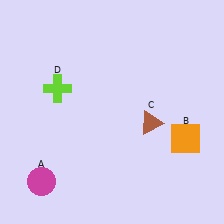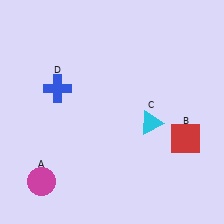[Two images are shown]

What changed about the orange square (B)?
In Image 1, B is orange. In Image 2, it changed to red.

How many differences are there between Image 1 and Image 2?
There are 3 differences between the two images.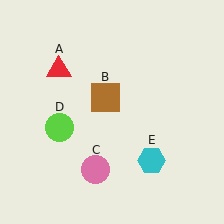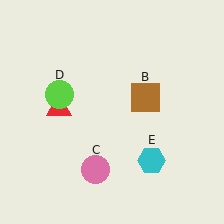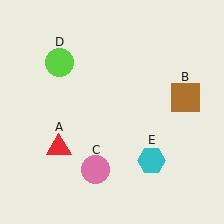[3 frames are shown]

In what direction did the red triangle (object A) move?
The red triangle (object A) moved down.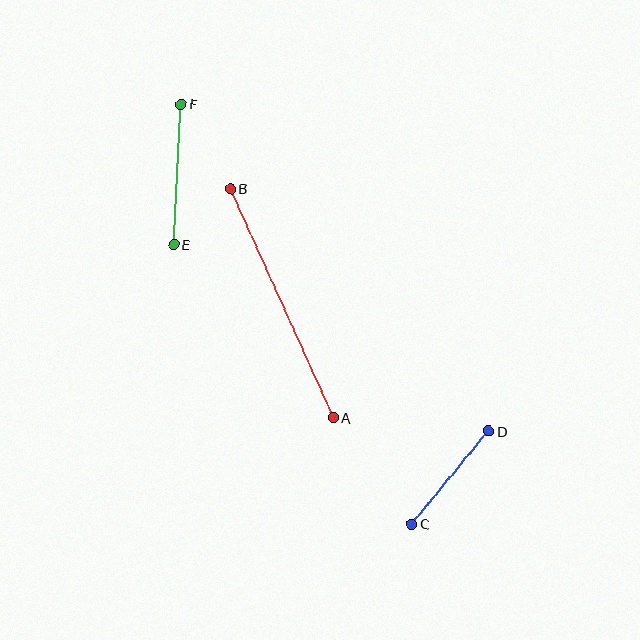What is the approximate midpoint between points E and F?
The midpoint is at approximately (178, 175) pixels.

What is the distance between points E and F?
The distance is approximately 141 pixels.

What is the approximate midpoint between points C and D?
The midpoint is at approximately (450, 478) pixels.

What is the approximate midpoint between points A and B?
The midpoint is at approximately (282, 303) pixels.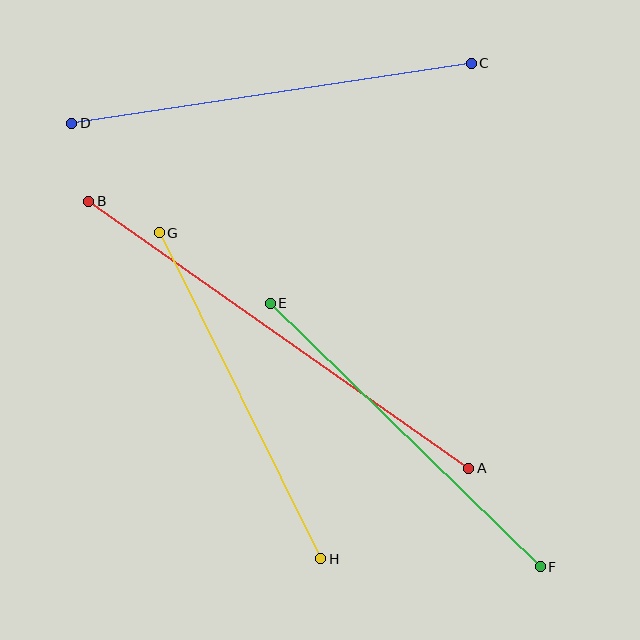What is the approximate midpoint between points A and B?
The midpoint is at approximately (279, 335) pixels.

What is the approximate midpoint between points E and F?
The midpoint is at approximately (405, 435) pixels.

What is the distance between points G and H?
The distance is approximately 364 pixels.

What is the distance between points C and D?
The distance is approximately 404 pixels.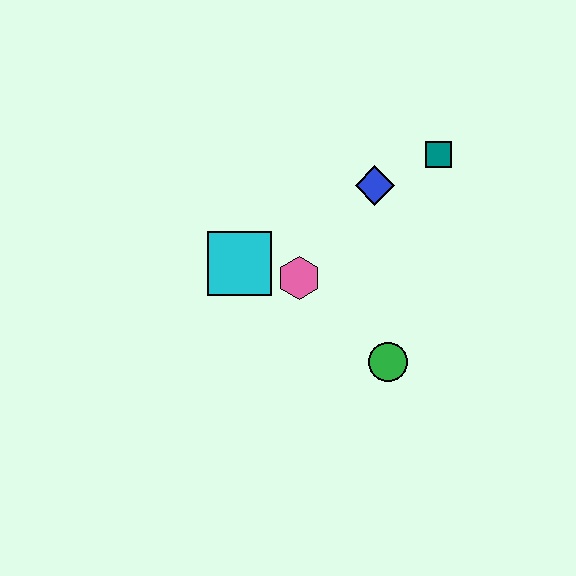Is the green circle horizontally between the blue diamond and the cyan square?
No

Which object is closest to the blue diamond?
The teal square is closest to the blue diamond.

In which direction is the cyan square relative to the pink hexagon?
The cyan square is to the left of the pink hexagon.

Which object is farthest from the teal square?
The cyan square is farthest from the teal square.